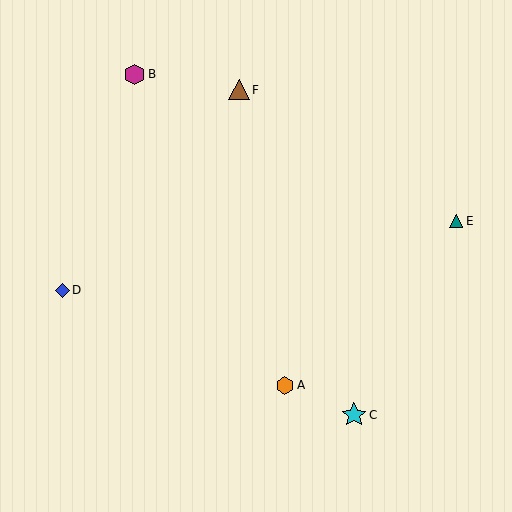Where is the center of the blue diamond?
The center of the blue diamond is at (62, 290).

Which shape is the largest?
The cyan star (labeled C) is the largest.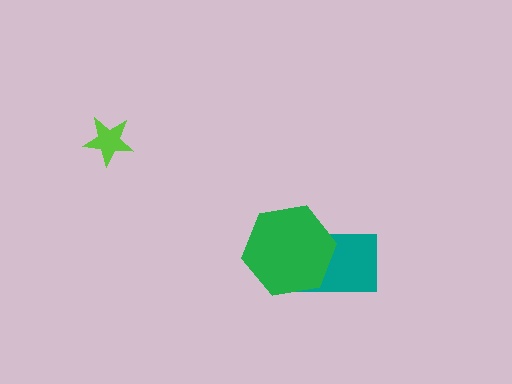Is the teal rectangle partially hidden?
Yes, it is partially covered by another shape.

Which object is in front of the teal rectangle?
The green hexagon is in front of the teal rectangle.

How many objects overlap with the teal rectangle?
1 object overlaps with the teal rectangle.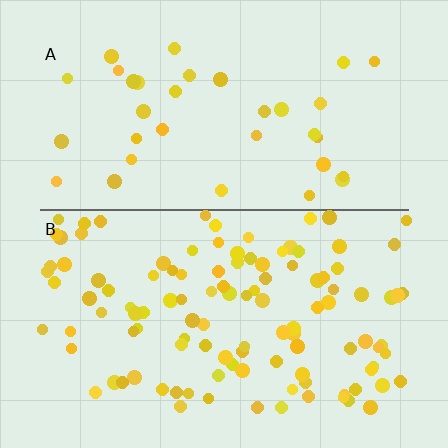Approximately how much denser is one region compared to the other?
Approximately 3.2× — region B over region A.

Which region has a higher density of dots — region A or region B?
B (the bottom).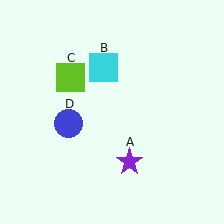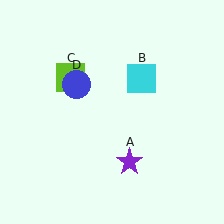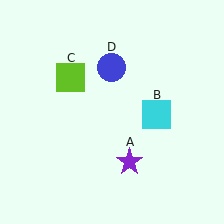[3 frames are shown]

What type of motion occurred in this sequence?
The cyan square (object B), blue circle (object D) rotated clockwise around the center of the scene.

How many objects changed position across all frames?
2 objects changed position: cyan square (object B), blue circle (object D).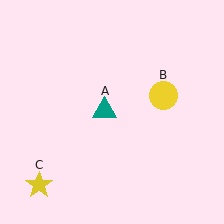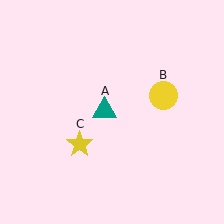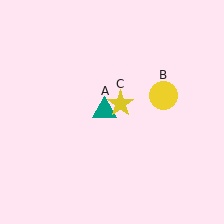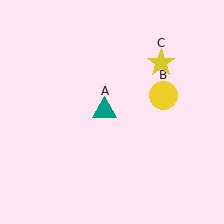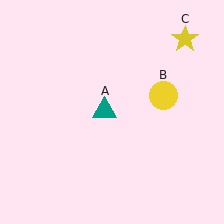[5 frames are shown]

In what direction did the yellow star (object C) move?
The yellow star (object C) moved up and to the right.